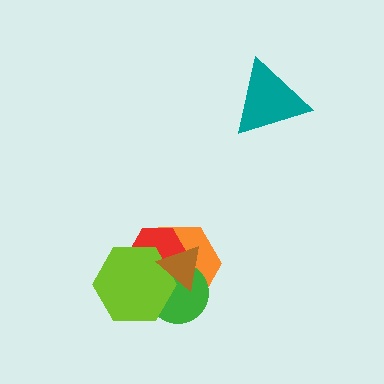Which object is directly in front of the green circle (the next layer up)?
The lime hexagon is directly in front of the green circle.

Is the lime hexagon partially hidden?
Yes, it is partially covered by another shape.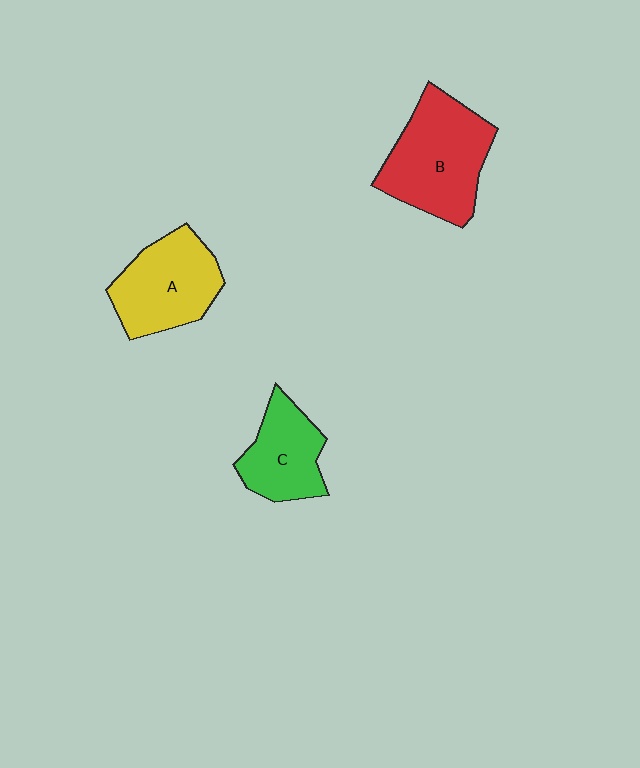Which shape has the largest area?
Shape B (red).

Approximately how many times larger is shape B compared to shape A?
Approximately 1.2 times.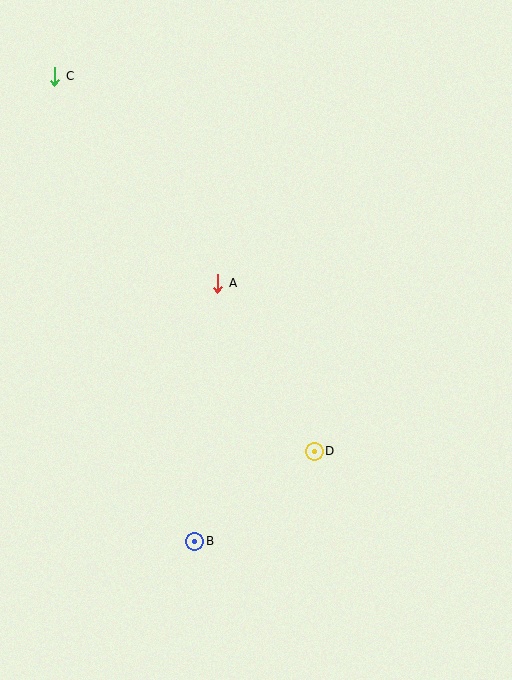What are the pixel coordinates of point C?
Point C is at (55, 76).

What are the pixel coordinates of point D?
Point D is at (314, 451).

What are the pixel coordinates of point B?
Point B is at (195, 541).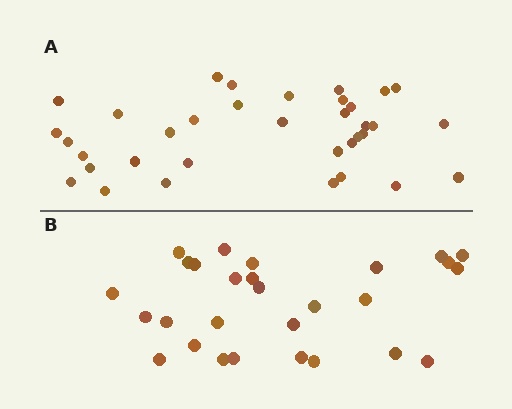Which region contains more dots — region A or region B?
Region A (the top region) has more dots.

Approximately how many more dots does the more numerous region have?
Region A has roughly 8 or so more dots than region B.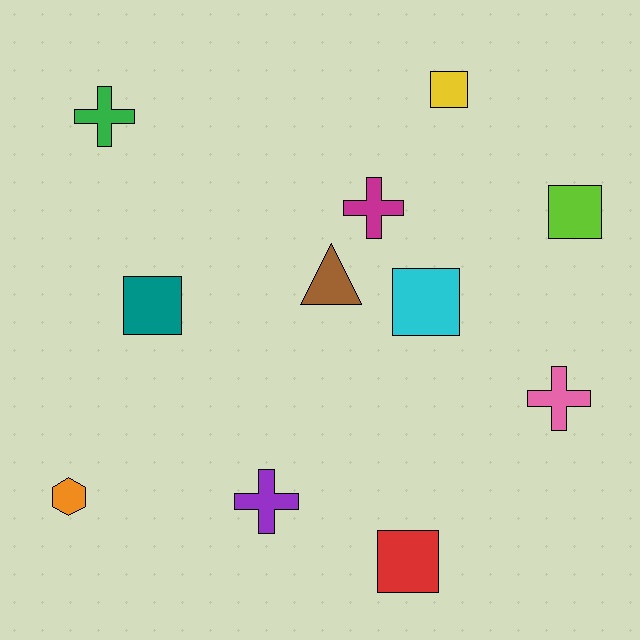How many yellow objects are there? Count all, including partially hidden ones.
There is 1 yellow object.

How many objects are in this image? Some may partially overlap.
There are 11 objects.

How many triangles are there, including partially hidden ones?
There is 1 triangle.